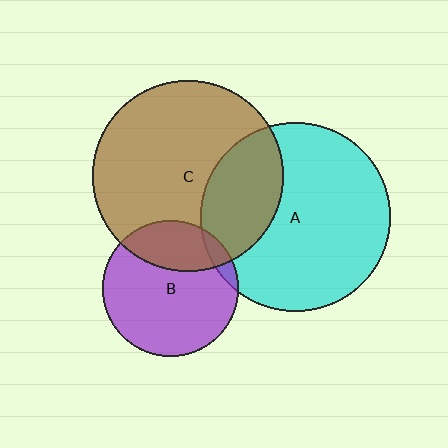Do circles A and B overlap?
Yes.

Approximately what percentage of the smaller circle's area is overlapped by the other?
Approximately 5%.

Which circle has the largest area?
Circle C (brown).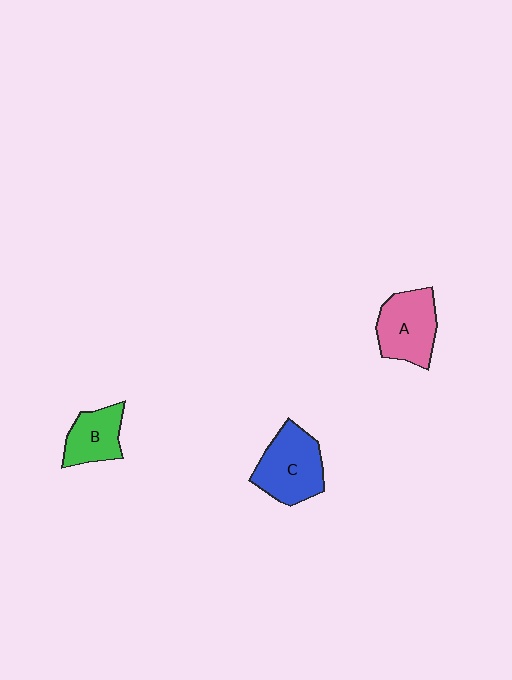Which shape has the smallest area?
Shape B (green).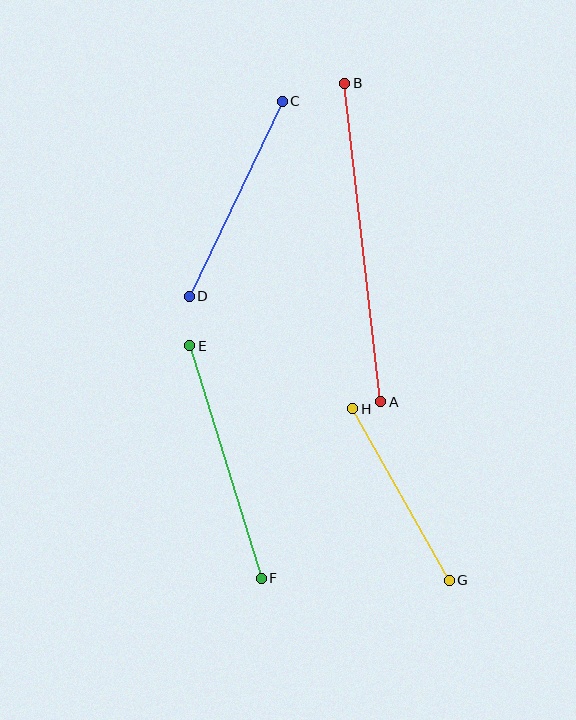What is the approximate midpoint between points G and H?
The midpoint is at approximately (401, 494) pixels.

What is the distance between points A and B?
The distance is approximately 320 pixels.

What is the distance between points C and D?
The distance is approximately 216 pixels.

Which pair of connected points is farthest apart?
Points A and B are farthest apart.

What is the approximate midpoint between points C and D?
The midpoint is at approximately (236, 199) pixels.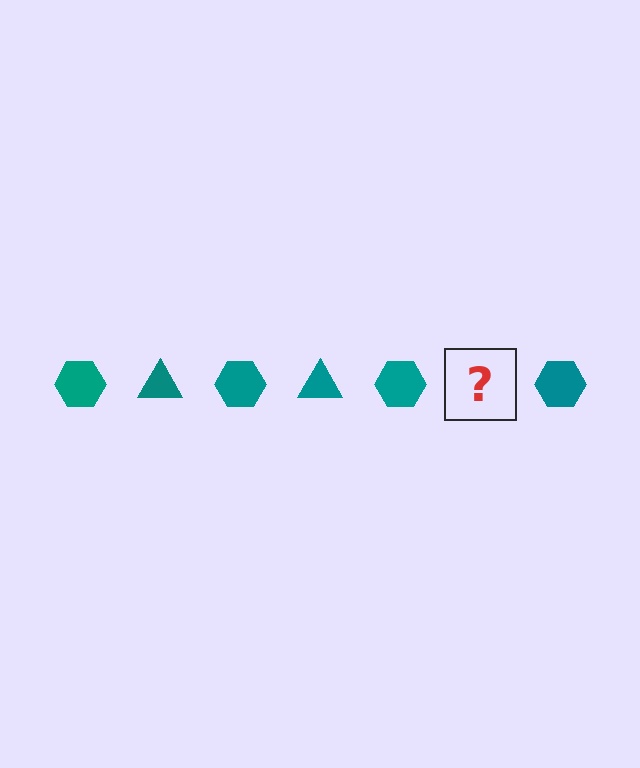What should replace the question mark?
The question mark should be replaced with a teal triangle.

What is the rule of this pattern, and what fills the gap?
The rule is that the pattern cycles through hexagon, triangle shapes in teal. The gap should be filled with a teal triangle.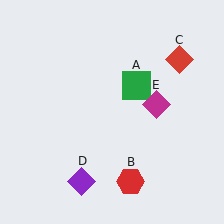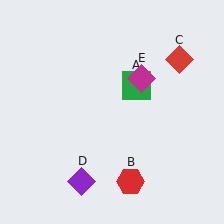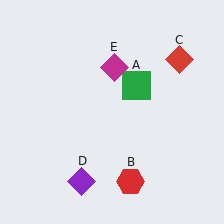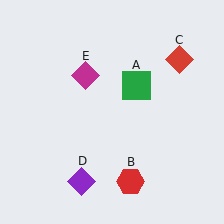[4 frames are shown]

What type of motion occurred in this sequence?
The magenta diamond (object E) rotated counterclockwise around the center of the scene.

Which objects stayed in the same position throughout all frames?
Green square (object A) and red hexagon (object B) and red diamond (object C) and purple diamond (object D) remained stationary.